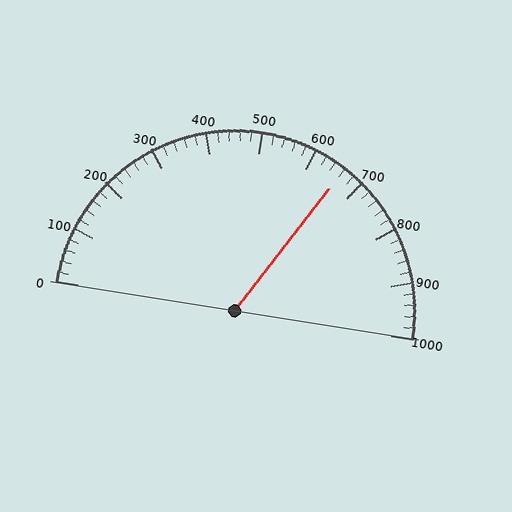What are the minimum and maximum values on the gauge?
The gauge ranges from 0 to 1000.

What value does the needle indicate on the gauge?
The needle indicates approximately 660.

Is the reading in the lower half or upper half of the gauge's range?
The reading is in the upper half of the range (0 to 1000).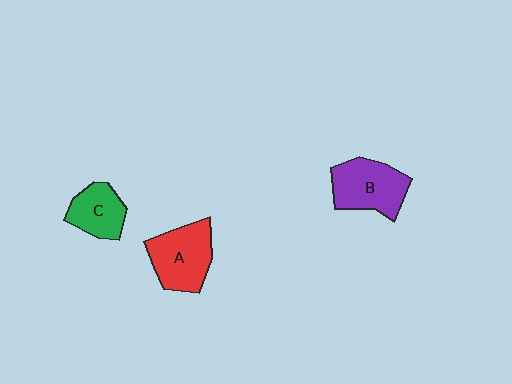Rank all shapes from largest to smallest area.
From largest to smallest: A (red), B (purple), C (green).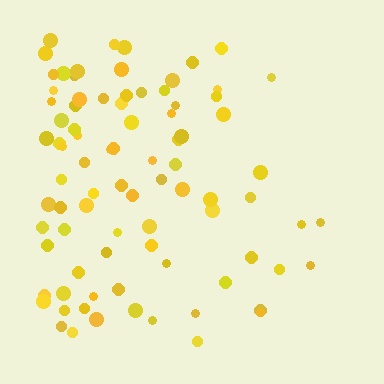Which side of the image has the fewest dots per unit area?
The right.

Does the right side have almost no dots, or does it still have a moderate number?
Still a moderate number, just noticeably fewer than the left.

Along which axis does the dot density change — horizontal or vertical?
Horizontal.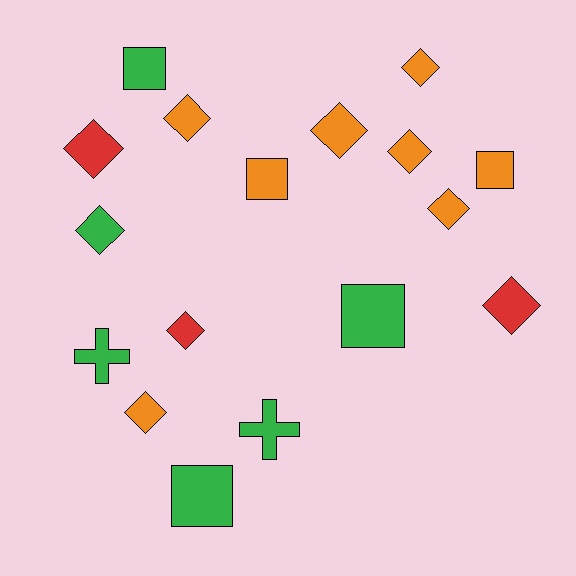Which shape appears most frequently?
Diamond, with 10 objects.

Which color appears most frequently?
Orange, with 8 objects.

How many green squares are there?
There are 3 green squares.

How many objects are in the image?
There are 17 objects.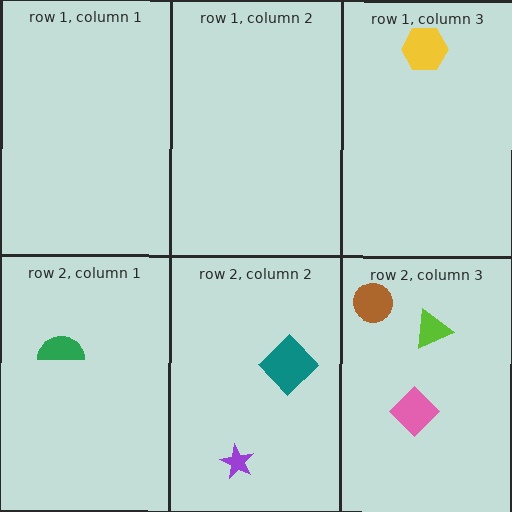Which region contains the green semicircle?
The row 2, column 1 region.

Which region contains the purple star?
The row 2, column 2 region.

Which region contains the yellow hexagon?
The row 1, column 3 region.